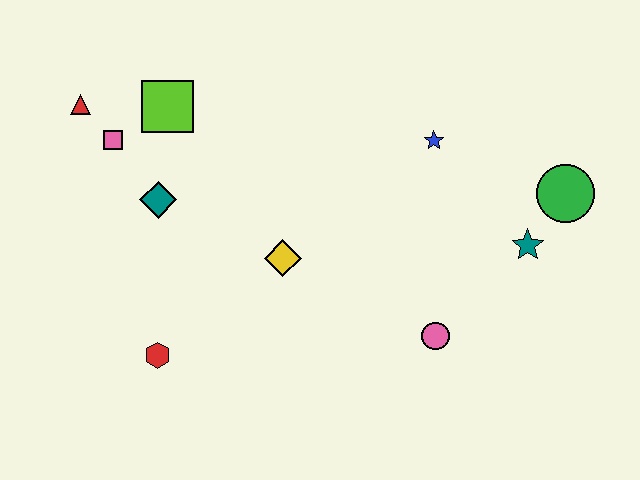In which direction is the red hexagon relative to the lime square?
The red hexagon is below the lime square.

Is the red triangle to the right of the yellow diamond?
No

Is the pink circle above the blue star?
No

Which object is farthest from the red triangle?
The green circle is farthest from the red triangle.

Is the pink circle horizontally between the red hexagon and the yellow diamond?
No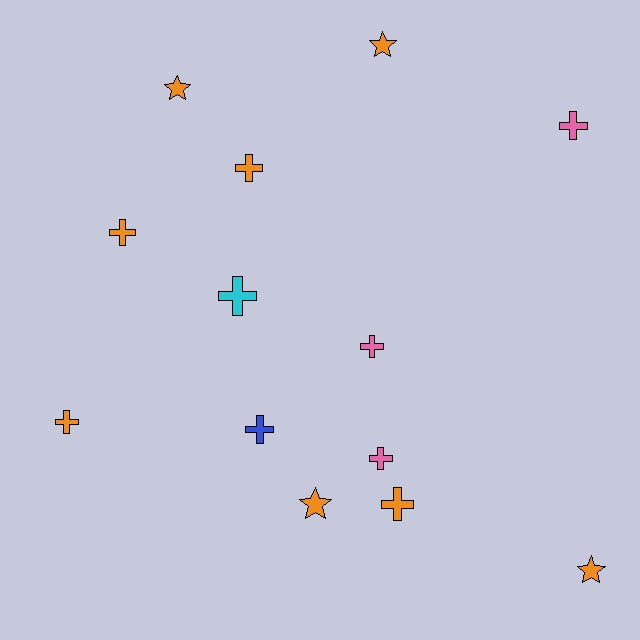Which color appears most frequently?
Orange, with 8 objects.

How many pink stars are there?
There are no pink stars.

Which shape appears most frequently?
Cross, with 9 objects.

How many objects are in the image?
There are 13 objects.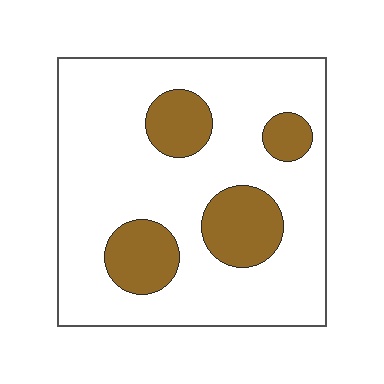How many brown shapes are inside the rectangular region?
4.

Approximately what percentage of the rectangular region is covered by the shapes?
Approximately 20%.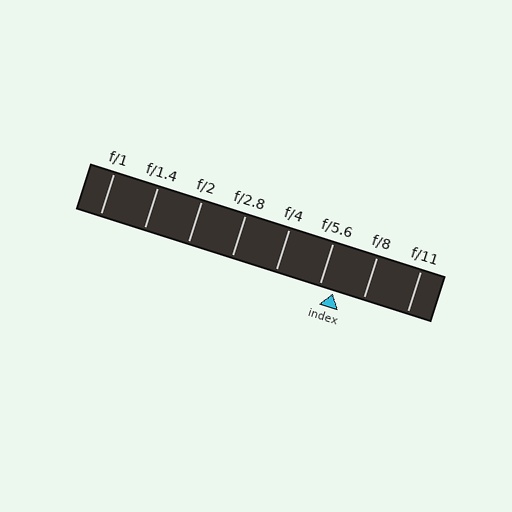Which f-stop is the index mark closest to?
The index mark is closest to f/5.6.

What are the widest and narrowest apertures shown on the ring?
The widest aperture shown is f/1 and the narrowest is f/11.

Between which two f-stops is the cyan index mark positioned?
The index mark is between f/5.6 and f/8.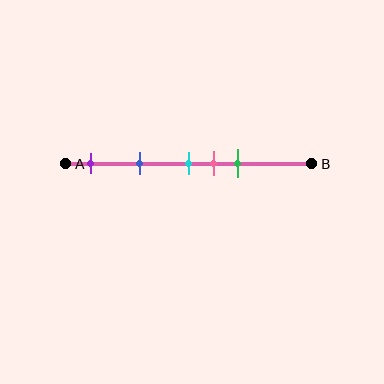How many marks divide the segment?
There are 5 marks dividing the segment.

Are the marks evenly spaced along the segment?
No, the marks are not evenly spaced.